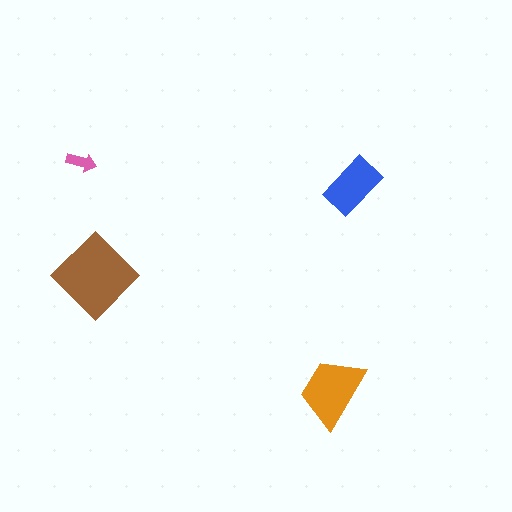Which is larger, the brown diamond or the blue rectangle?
The brown diamond.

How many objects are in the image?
There are 4 objects in the image.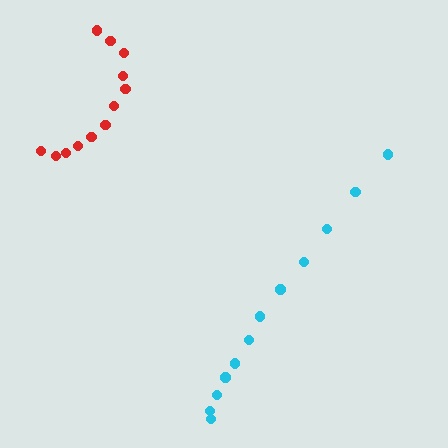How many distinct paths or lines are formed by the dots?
There are 2 distinct paths.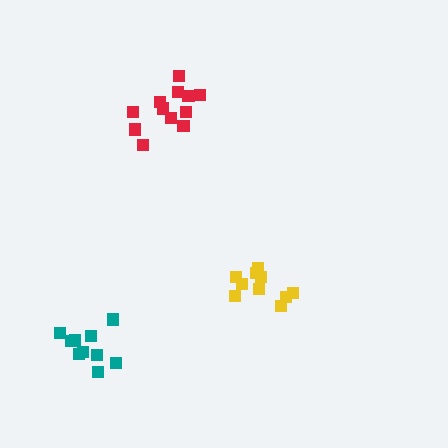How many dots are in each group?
Group 1: 10 dots, Group 2: 12 dots, Group 3: 10 dots (32 total).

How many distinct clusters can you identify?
There are 3 distinct clusters.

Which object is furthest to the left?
The teal cluster is leftmost.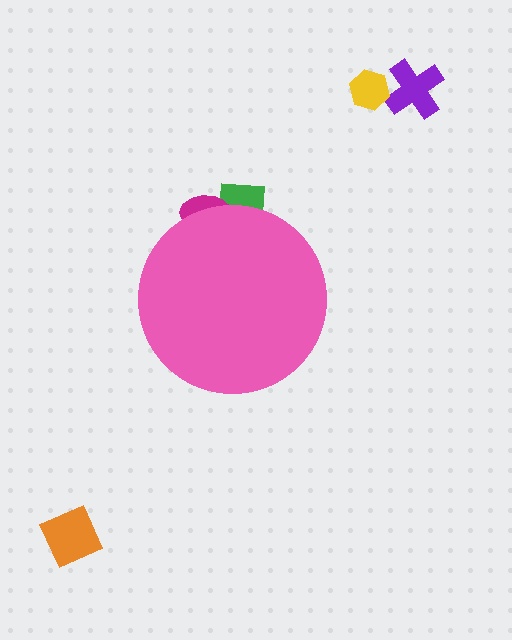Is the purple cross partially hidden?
No, the purple cross is fully visible.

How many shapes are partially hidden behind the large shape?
2 shapes are partially hidden.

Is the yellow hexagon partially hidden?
No, the yellow hexagon is fully visible.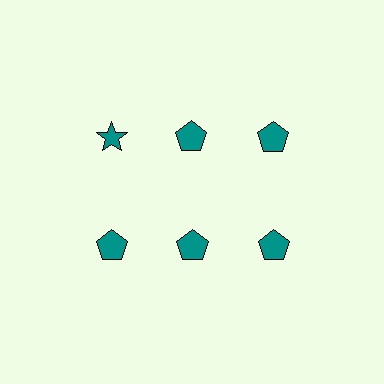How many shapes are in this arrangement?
There are 6 shapes arranged in a grid pattern.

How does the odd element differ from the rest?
It has a different shape: star instead of pentagon.